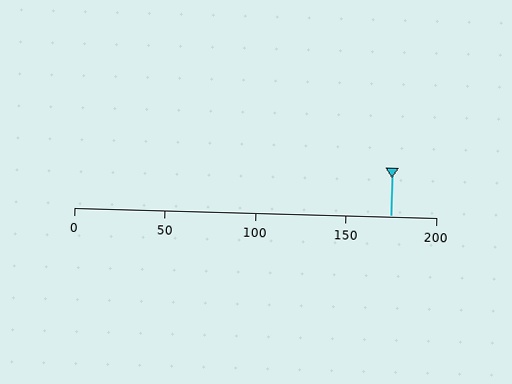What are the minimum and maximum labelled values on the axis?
The axis runs from 0 to 200.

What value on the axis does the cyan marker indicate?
The marker indicates approximately 175.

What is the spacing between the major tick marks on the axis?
The major ticks are spaced 50 apart.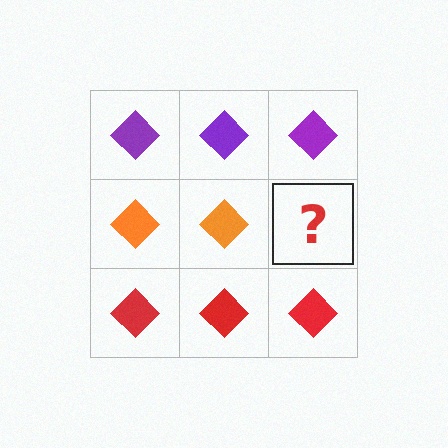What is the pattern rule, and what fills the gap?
The rule is that each row has a consistent color. The gap should be filled with an orange diamond.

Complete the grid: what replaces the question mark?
The question mark should be replaced with an orange diamond.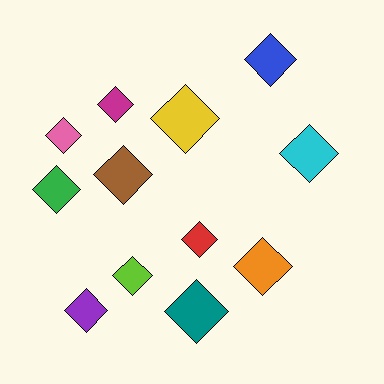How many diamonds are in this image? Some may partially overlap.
There are 12 diamonds.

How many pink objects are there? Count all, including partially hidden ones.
There is 1 pink object.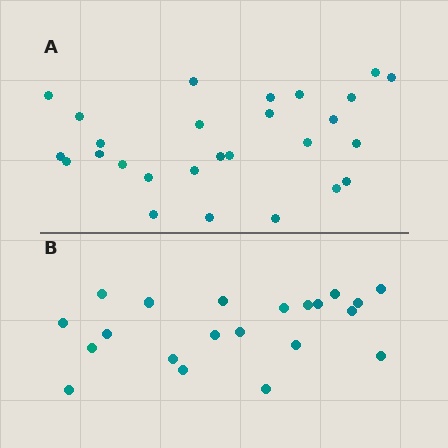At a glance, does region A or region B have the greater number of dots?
Region A (the top region) has more dots.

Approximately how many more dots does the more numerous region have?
Region A has about 6 more dots than region B.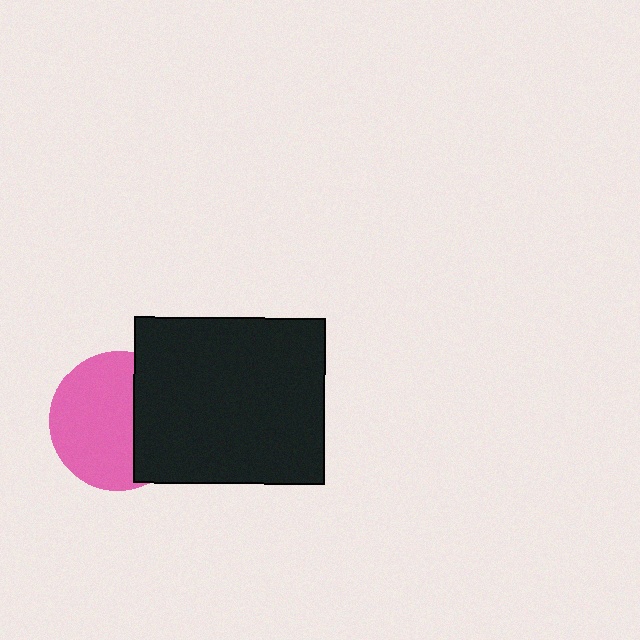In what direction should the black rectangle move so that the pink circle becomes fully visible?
The black rectangle should move right. That is the shortest direction to clear the overlap and leave the pink circle fully visible.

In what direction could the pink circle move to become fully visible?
The pink circle could move left. That would shift it out from behind the black rectangle entirely.